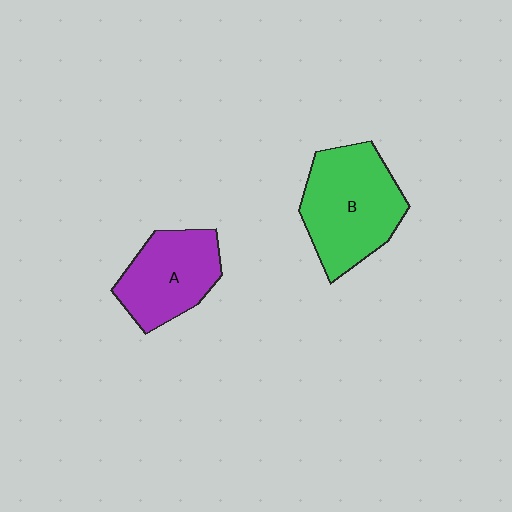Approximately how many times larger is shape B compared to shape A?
Approximately 1.3 times.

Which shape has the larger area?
Shape B (green).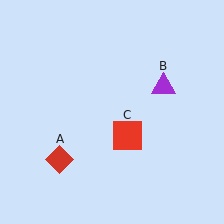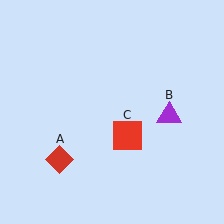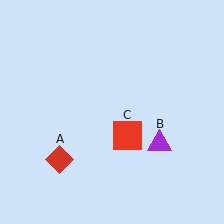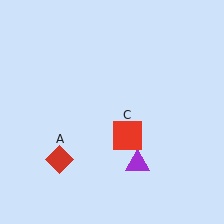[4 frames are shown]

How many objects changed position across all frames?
1 object changed position: purple triangle (object B).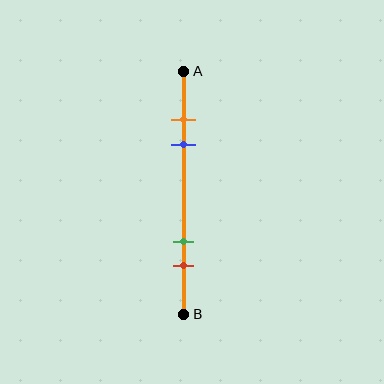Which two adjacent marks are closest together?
The orange and blue marks are the closest adjacent pair.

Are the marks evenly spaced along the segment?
No, the marks are not evenly spaced.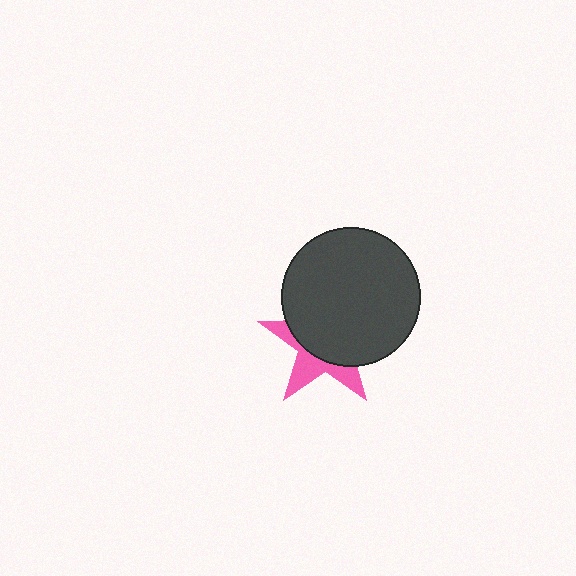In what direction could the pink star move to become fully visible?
The pink star could move down. That would shift it out from behind the dark gray circle entirely.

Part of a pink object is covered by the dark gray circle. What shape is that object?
It is a star.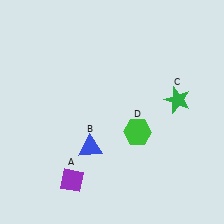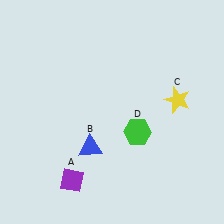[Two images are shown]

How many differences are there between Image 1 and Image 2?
There is 1 difference between the two images.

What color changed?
The star (C) changed from green in Image 1 to yellow in Image 2.